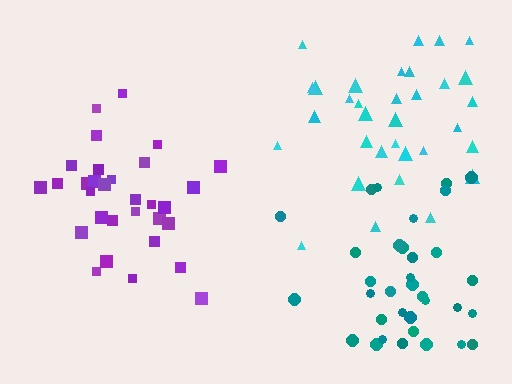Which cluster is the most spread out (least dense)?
Teal.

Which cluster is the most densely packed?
Cyan.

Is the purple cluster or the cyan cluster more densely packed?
Cyan.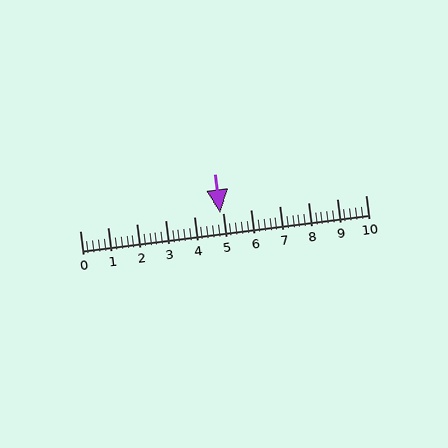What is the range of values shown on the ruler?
The ruler shows values from 0 to 10.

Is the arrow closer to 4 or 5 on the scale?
The arrow is closer to 5.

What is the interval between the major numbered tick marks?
The major tick marks are spaced 1 units apart.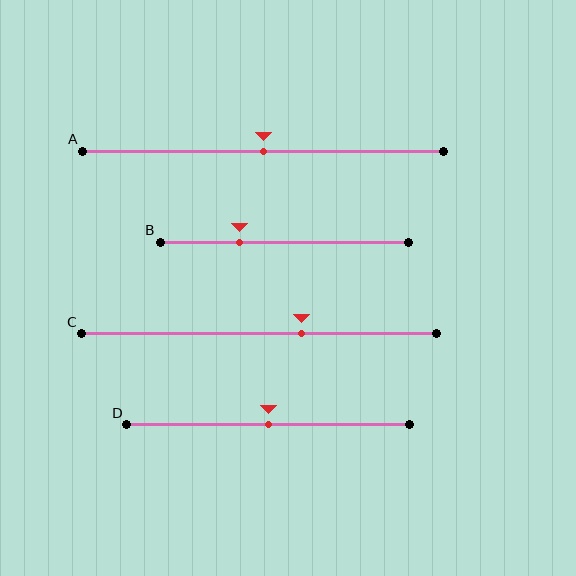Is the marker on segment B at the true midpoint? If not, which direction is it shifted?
No, the marker on segment B is shifted to the left by about 18% of the segment length.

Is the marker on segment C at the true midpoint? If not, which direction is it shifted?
No, the marker on segment C is shifted to the right by about 12% of the segment length.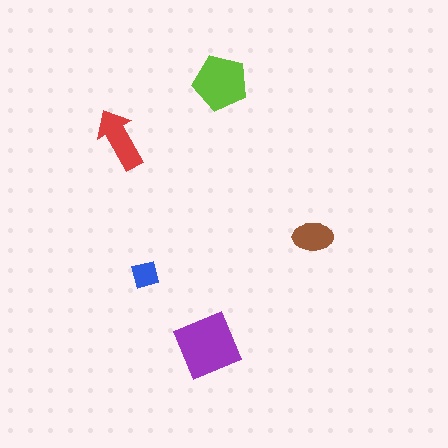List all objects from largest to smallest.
The purple square, the lime pentagon, the red arrow, the brown ellipse, the blue square.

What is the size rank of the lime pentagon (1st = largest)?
2nd.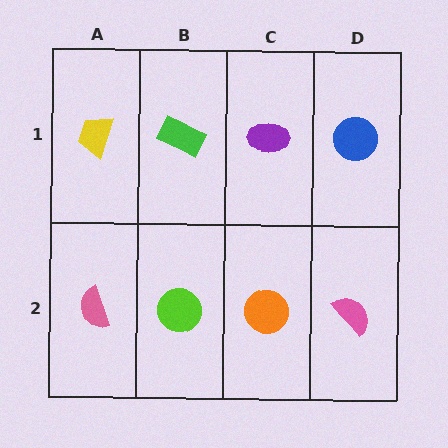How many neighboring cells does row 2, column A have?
2.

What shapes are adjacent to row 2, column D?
A blue circle (row 1, column D), an orange circle (row 2, column C).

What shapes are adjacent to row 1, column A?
A pink semicircle (row 2, column A), a green rectangle (row 1, column B).